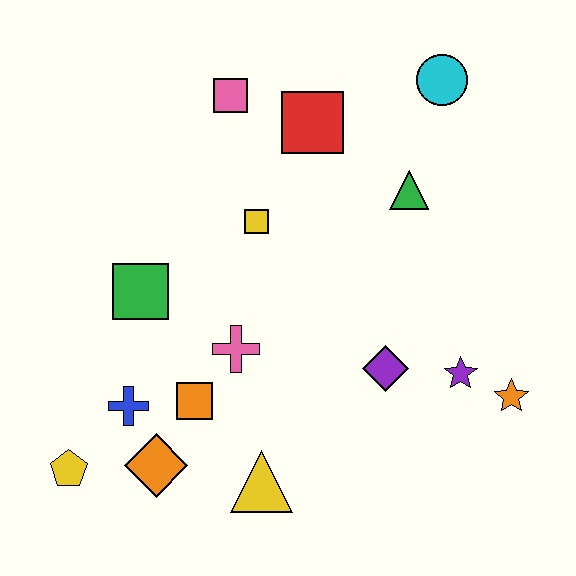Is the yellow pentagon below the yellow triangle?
No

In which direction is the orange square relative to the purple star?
The orange square is to the left of the purple star.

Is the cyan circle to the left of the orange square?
No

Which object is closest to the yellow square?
The red square is closest to the yellow square.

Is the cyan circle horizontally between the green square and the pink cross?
No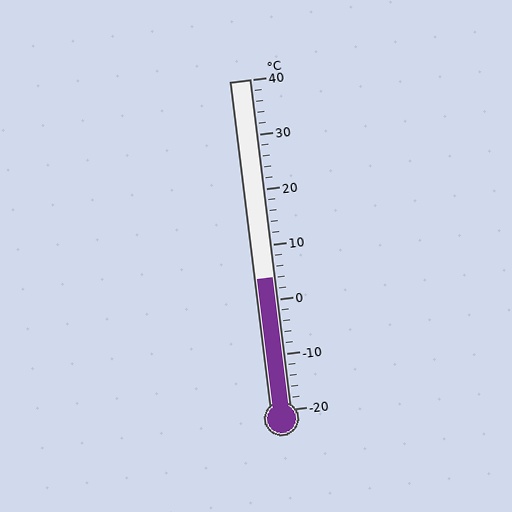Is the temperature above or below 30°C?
The temperature is below 30°C.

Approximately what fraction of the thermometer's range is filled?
The thermometer is filled to approximately 40% of its range.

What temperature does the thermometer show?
The thermometer shows approximately 4°C.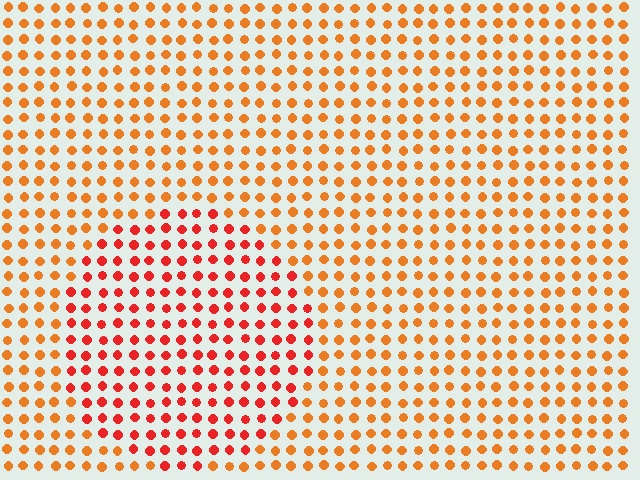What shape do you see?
I see a circle.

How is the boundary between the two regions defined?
The boundary is defined purely by a slight shift in hue (about 28 degrees). Spacing, size, and orientation are identical on both sides.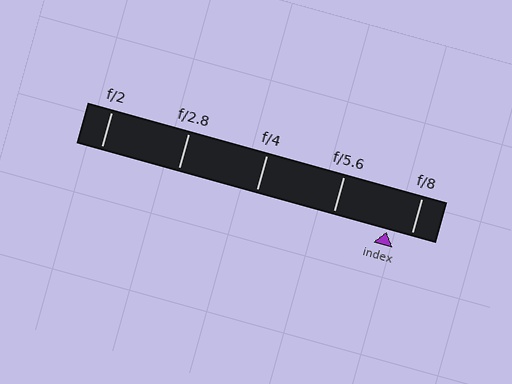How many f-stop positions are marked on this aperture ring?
There are 5 f-stop positions marked.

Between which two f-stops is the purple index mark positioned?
The index mark is between f/5.6 and f/8.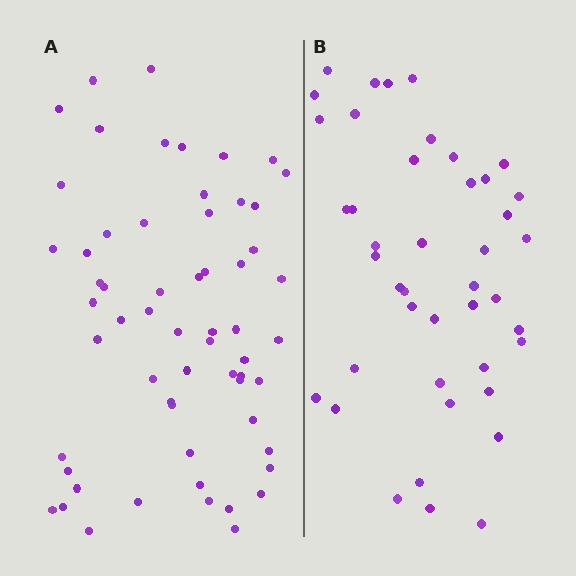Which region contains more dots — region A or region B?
Region A (the left region) has more dots.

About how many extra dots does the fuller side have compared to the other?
Region A has approximately 15 more dots than region B.